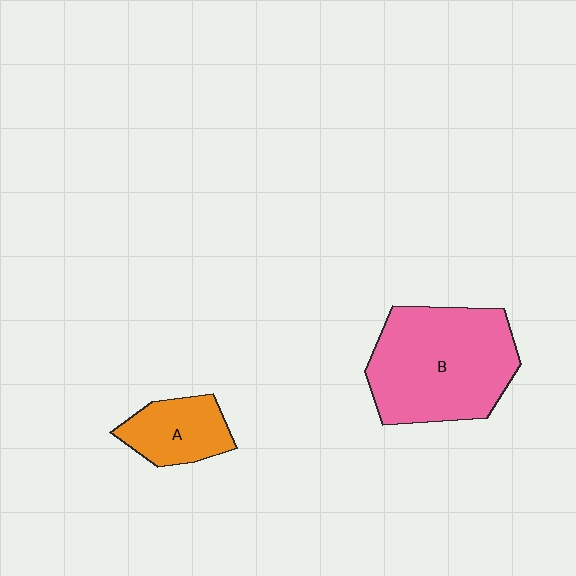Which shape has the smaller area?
Shape A (orange).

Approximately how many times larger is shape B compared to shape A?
Approximately 2.5 times.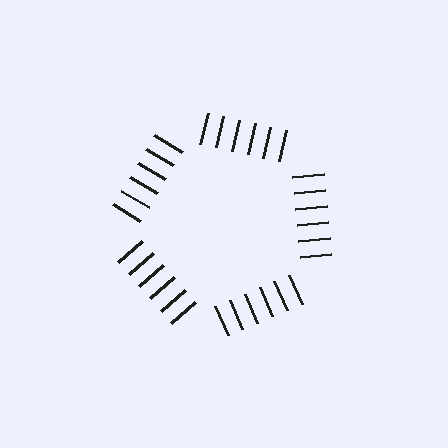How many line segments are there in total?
30 — 6 along each of the 5 edges.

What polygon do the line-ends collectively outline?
An illusory pentagon — the line segments terminate on its edges but no continuous stroke is drawn.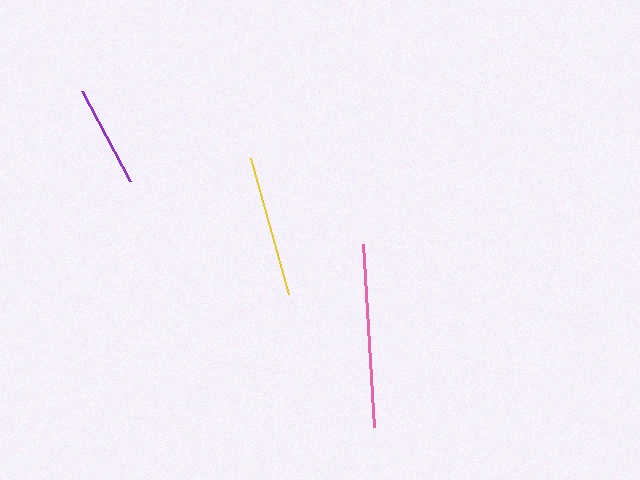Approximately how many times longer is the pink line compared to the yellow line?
The pink line is approximately 1.3 times the length of the yellow line.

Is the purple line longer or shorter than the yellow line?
The yellow line is longer than the purple line.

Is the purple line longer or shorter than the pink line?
The pink line is longer than the purple line.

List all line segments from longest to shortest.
From longest to shortest: pink, yellow, purple.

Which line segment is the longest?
The pink line is the longest at approximately 184 pixels.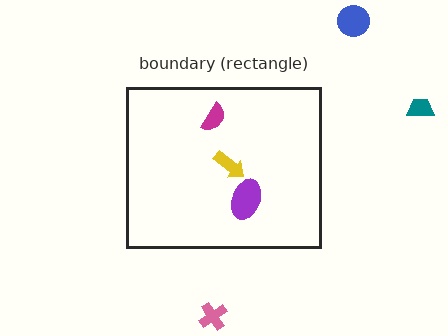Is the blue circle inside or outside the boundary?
Outside.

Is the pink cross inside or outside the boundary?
Outside.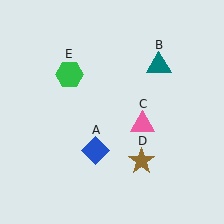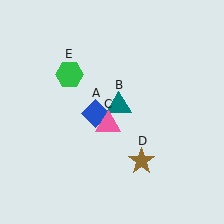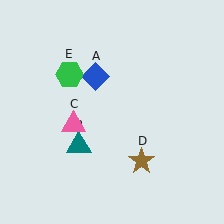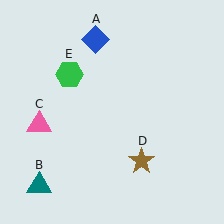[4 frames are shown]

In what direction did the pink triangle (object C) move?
The pink triangle (object C) moved left.